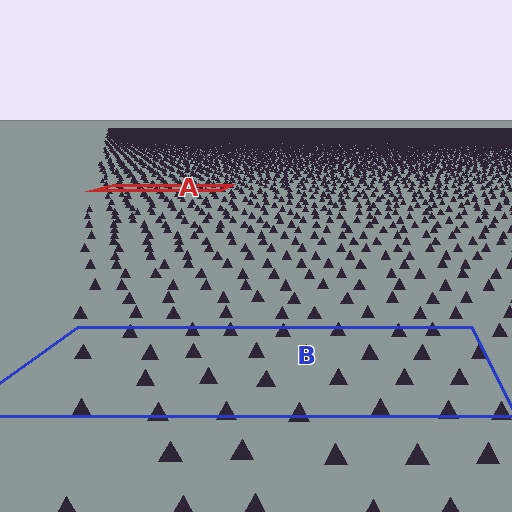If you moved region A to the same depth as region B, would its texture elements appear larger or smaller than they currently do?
They would appear larger. At a closer depth, the same texture elements are projected at a bigger on-screen size.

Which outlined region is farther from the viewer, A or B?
Region A is farther from the viewer — the texture elements inside it appear smaller and more densely packed.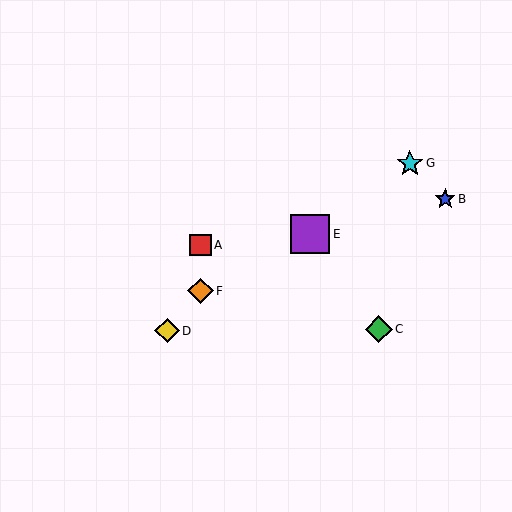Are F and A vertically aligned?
Yes, both are at x≈200.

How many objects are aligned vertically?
2 objects (A, F) are aligned vertically.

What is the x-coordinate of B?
Object B is at x≈445.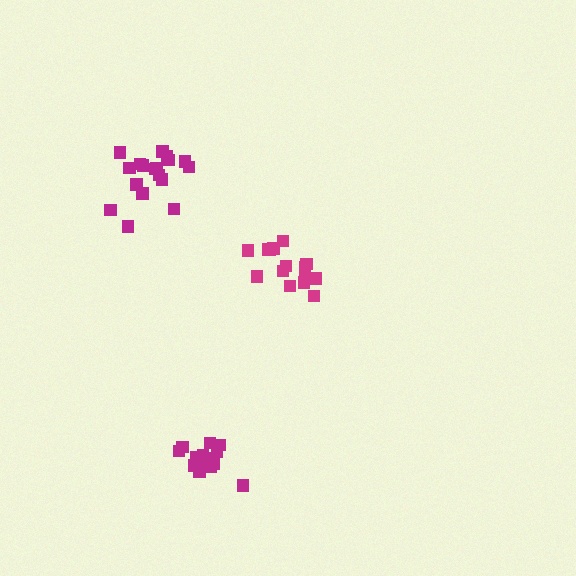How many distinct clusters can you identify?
There are 3 distinct clusters.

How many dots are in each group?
Group 1: 15 dots, Group 2: 15 dots, Group 3: 18 dots (48 total).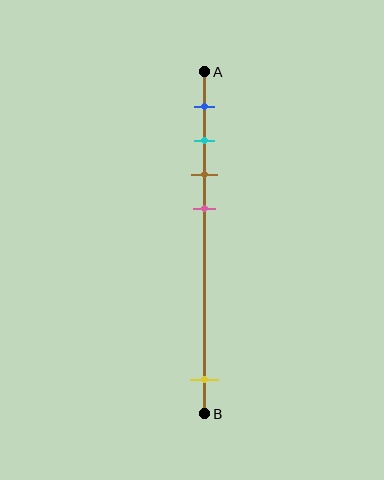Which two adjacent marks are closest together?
The cyan and brown marks are the closest adjacent pair.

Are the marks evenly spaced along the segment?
No, the marks are not evenly spaced.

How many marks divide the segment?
There are 5 marks dividing the segment.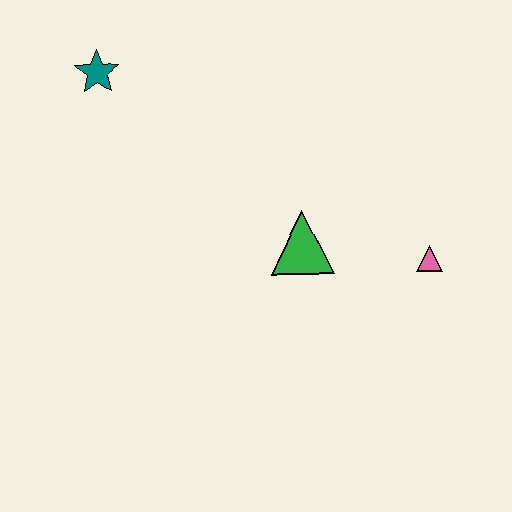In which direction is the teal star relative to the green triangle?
The teal star is to the left of the green triangle.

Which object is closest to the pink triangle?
The green triangle is closest to the pink triangle.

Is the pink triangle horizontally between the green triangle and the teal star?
No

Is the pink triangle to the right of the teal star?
Yes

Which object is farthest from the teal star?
The pink triangle is farthest from the teal star.